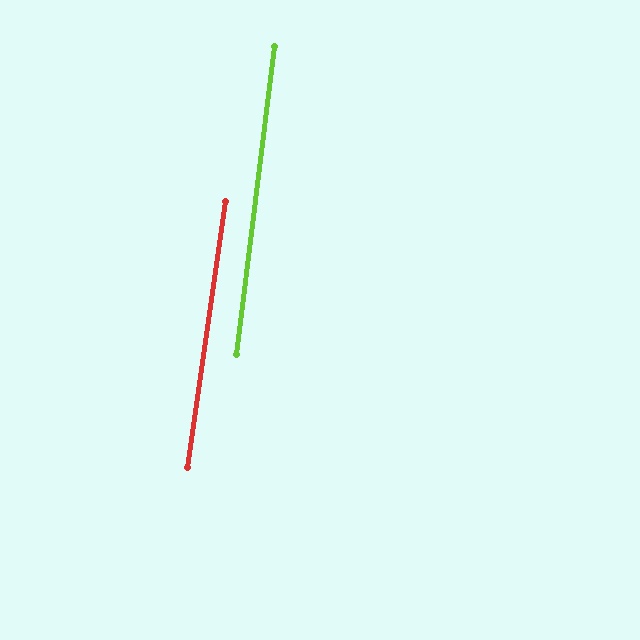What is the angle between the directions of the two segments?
Approximately 1 degree.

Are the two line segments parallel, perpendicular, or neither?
Parallel — their directions differ by only 0.9°.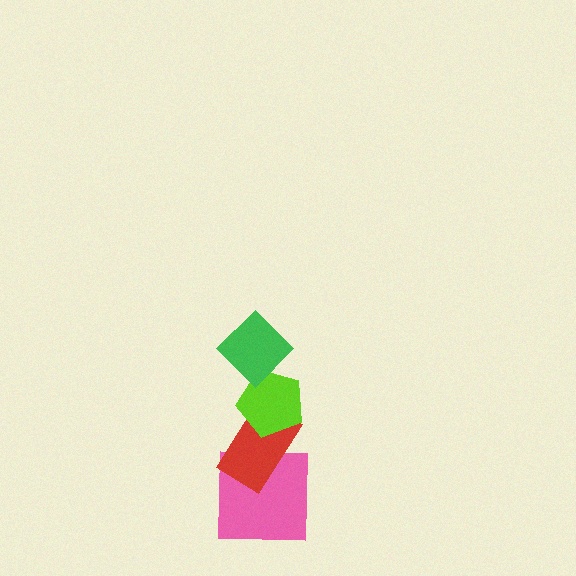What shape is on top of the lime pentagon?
The green diamond is on top of the lime pentagon.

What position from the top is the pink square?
The pink square is 4th from the top.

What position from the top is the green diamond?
The green diamond is 1st from the top.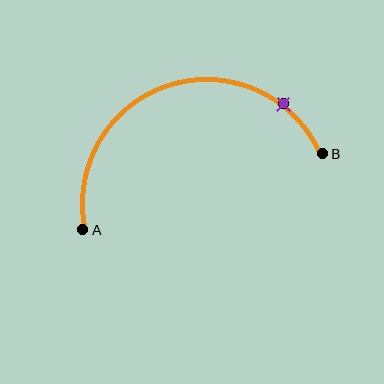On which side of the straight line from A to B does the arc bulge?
The arc bulges above the straight line connecting A and B.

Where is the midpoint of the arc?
The arc midpoint is the point on the curve farthest from the straight line joining A and B. It sits above that line.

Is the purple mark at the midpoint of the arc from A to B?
No. The purple mark lies on the arc but is closer to endpoint B. The arc midpoint would be at the point on the curve equidistant along the arc from both A and B.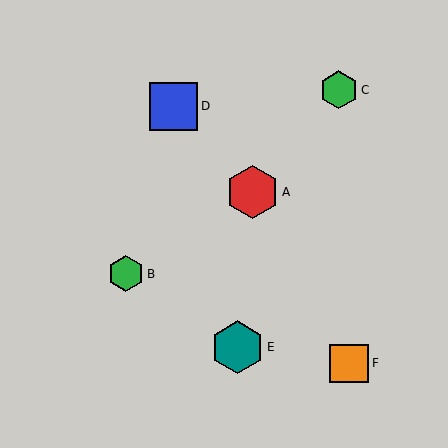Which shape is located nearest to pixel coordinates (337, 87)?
The green hexagon (labeled C) at (339, 90) is nearest to that location.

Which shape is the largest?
The teal hexagon (labeled E) is the largest.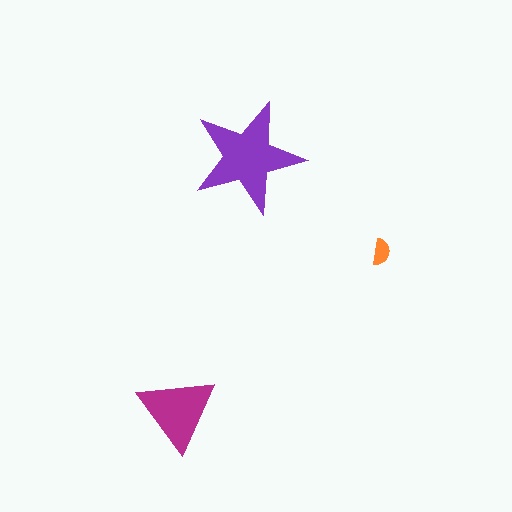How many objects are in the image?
There are 3 objects in the image.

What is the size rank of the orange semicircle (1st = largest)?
3rd.